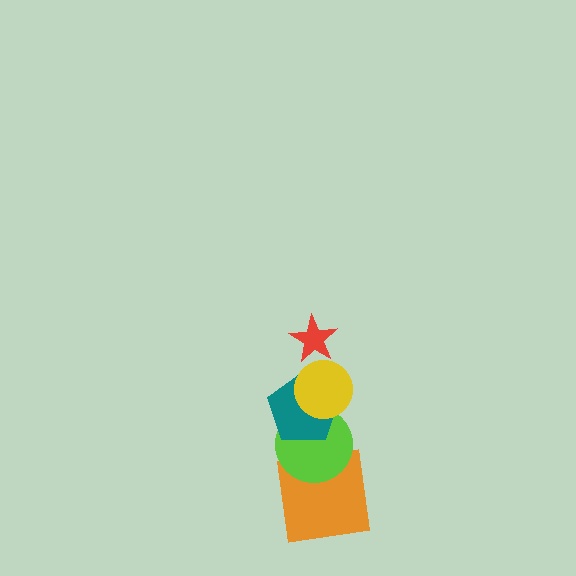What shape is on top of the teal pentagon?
The yellow circle is on top of the teal pentagon.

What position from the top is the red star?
The red star is 1st from the top.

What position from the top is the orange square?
The orange square is 5th from the top.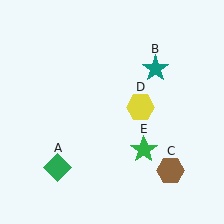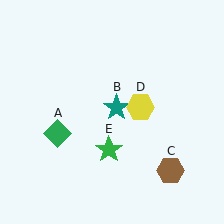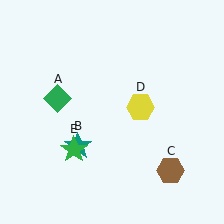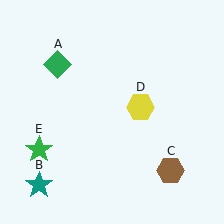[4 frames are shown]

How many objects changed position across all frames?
3 objects changed position: green diamond (object A), teal star (object B), green star (object E).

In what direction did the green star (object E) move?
The green star (object E) moved left.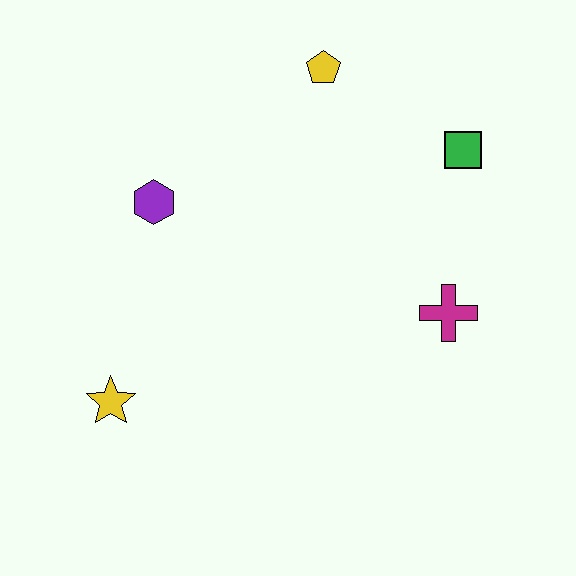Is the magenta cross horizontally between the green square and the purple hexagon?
Yes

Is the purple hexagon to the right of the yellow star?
Yes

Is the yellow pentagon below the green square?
No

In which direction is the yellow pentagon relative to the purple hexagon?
The yellow pentagon is to the right of the purple hexagon.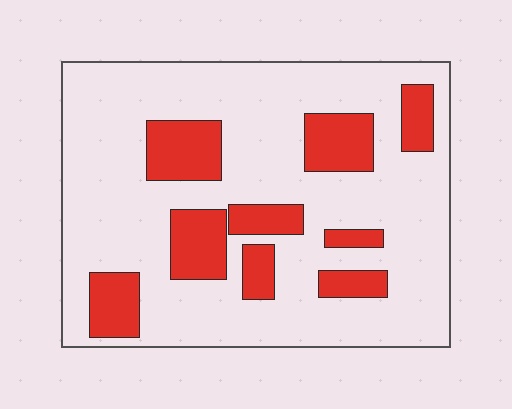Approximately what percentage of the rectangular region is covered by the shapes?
Approximately 25%.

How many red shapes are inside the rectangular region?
9.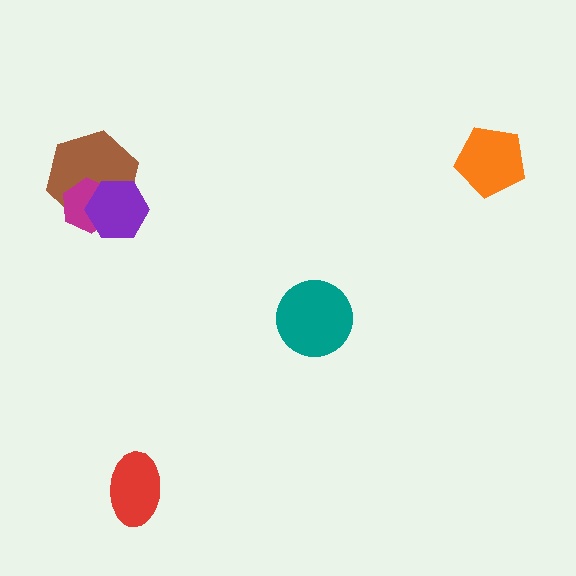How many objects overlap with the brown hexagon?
2 objects overlap with the brown hexagon.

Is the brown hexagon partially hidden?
Yes, it is partially covered by another shape.